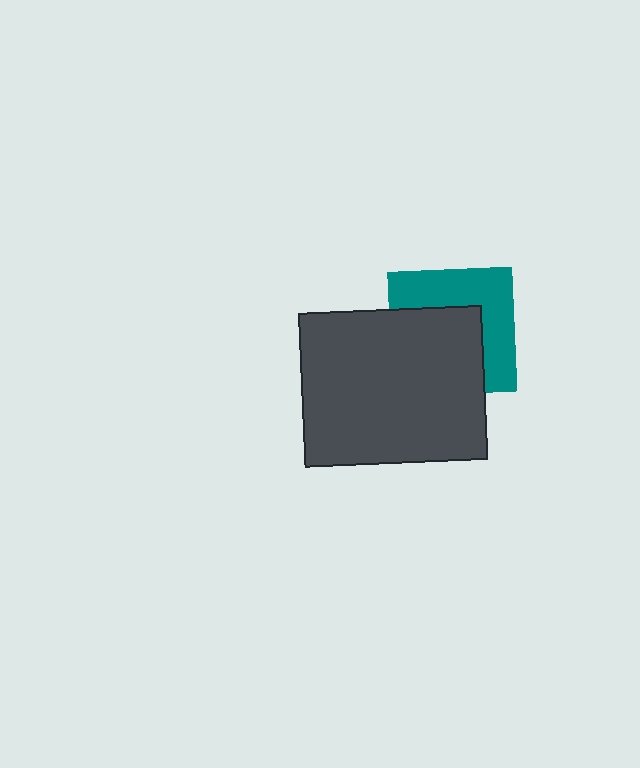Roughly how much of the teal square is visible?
About half of it is visible (roughly 47%).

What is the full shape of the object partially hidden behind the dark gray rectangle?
The partially hidden object is a teal square.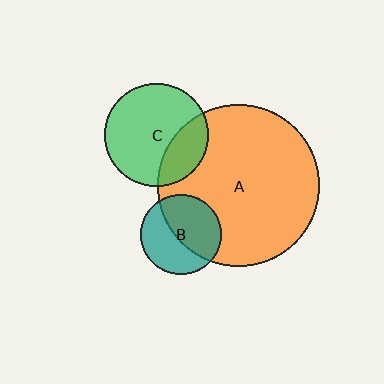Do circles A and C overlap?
Yes.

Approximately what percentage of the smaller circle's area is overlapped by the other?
Approximately 25%.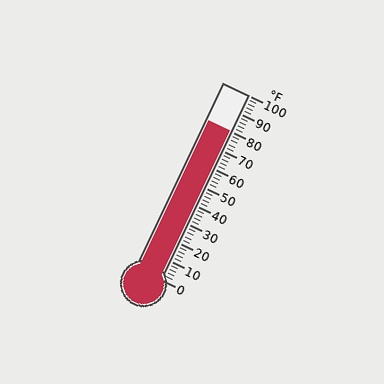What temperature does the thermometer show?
The thermometer shows approximately 80°F.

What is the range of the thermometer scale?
The thermometer scale ranges from 0°F to 100°F.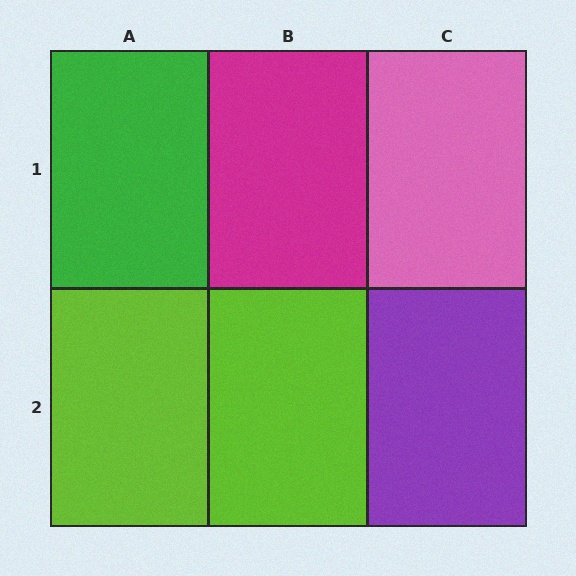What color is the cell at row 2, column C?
Purple.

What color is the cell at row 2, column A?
Lime.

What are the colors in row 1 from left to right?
Green, magenta, pink.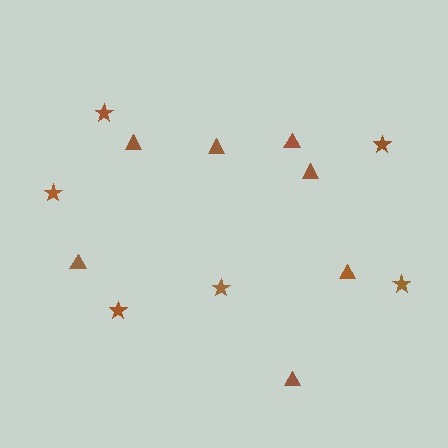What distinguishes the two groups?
There are 2 groups: one group of stars (6) and one group of triangles (7).